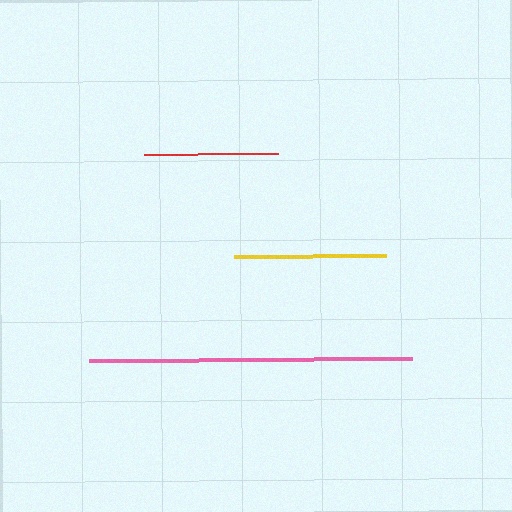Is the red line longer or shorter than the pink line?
The pink line is longer than the red line.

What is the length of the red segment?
The red segment is approximately 134 pixels long.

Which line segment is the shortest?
The red line is the shortest at approximately 134 pixels.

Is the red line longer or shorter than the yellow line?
The yellow line is longer than the red line.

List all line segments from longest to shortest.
From longest to shortest: pink, yellow, red.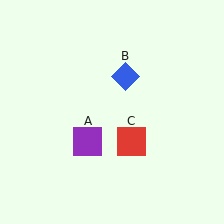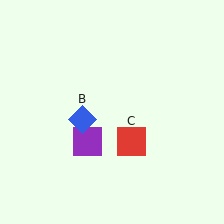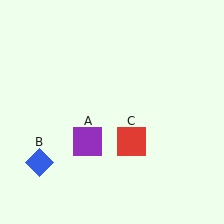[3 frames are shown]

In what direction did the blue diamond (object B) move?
The blue diamond (object B) moved down and to the left.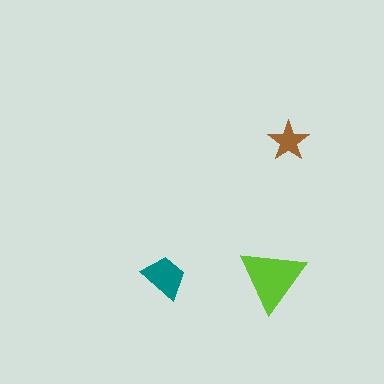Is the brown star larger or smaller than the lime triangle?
Smaller.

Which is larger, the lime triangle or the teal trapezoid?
The lime triangle.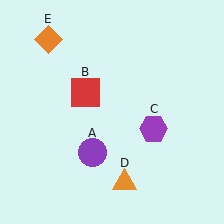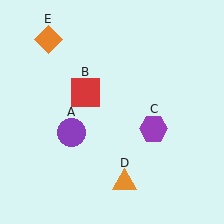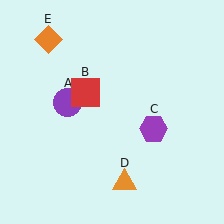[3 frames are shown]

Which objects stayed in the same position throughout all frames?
Red square (object B) and purple hexagon (object C) and orange triangle (object D) and orange diamond (object E) remained stationary.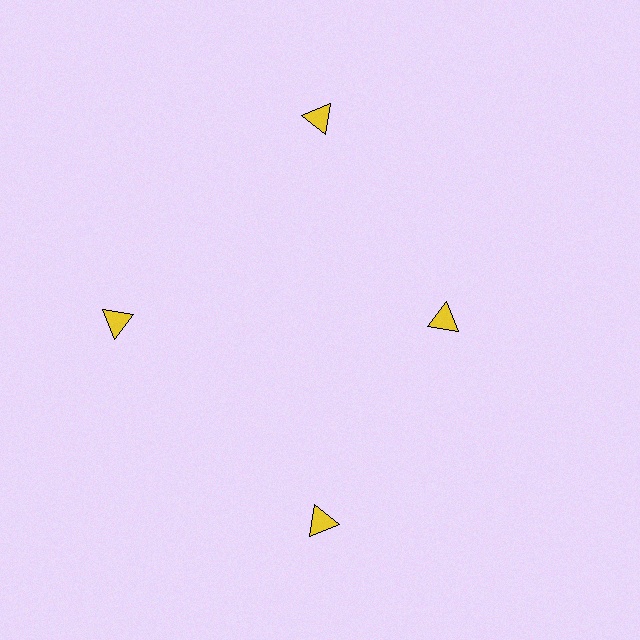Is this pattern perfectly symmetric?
No. The 4 yellow triangles are arranged in a ring, but one element near the 3 o'clock position is pulled inward toward the center, breaking the 4-fold rotational symmetry.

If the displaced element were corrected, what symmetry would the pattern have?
It would have 4-fold rotational symmetry — the pattern would map onto itself every 90 degrees.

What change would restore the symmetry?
The symmetry would be restored by moving it outward, back onto the ring so that all 4 triangles sit at equal angles and equal distance from the center.